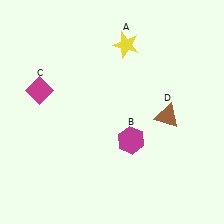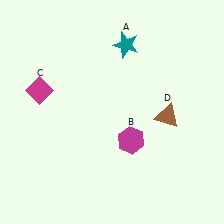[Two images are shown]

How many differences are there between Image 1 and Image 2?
There is 1 difference between the two images.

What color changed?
The star (A) changed from yellow in Image 1 to teal in Image 2.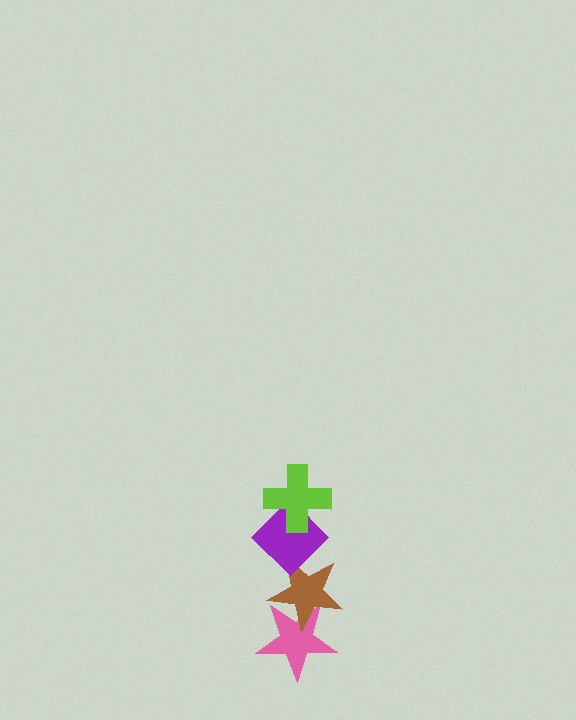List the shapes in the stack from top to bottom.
From top to bottom: the lime cross, the purple diamond, the brown star, the pink star.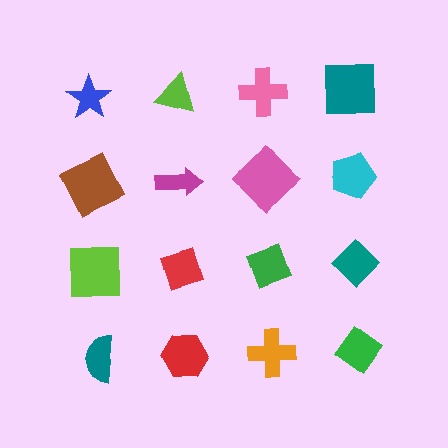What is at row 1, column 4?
A teal square.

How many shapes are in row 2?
4 shapes.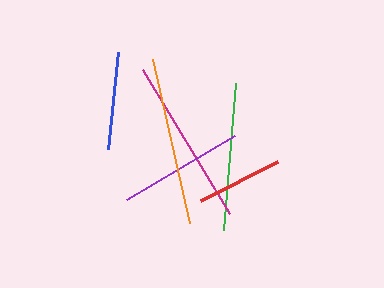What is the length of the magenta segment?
The magenta segment is approximately 168 pixels long.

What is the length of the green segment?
The green segment is approximately 148 pixels long.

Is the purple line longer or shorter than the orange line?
The orange line is longer than the purple line.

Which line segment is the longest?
The orange line is the longest at approximately 169 pixels.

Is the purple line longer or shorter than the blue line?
The purple line is longer than the blue line.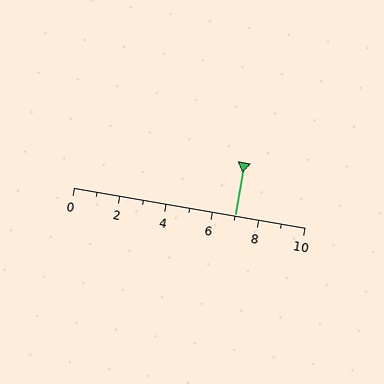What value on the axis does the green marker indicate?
The marker indicates approximately 7.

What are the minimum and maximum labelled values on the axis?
The axis runs from 0 to 10.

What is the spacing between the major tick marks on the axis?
The major ticks are spaced 2 apart.